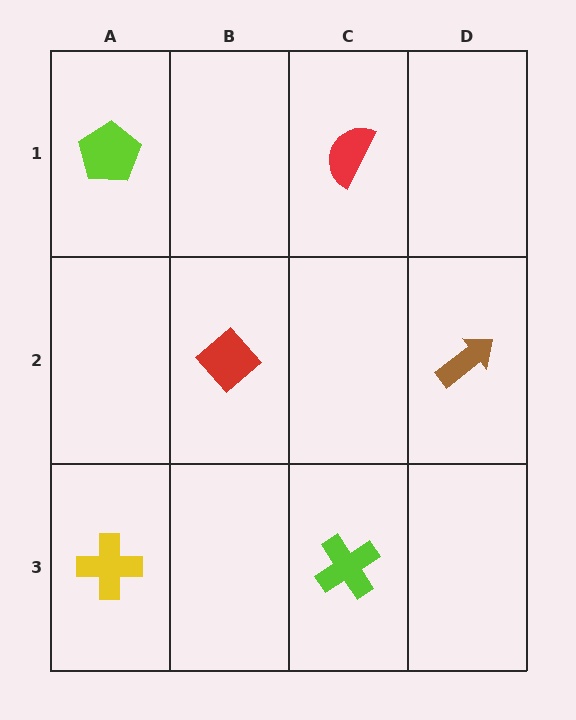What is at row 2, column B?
A red diamond.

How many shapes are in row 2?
2 shapes.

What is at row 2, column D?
A brown arrow.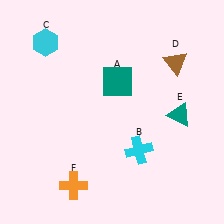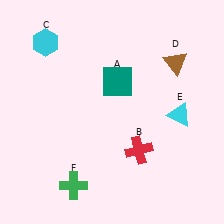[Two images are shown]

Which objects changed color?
B changed from cyan to red. E changed from teal to cyan. F changed from orange to green.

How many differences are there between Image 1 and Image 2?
There are 3 differences between the two images.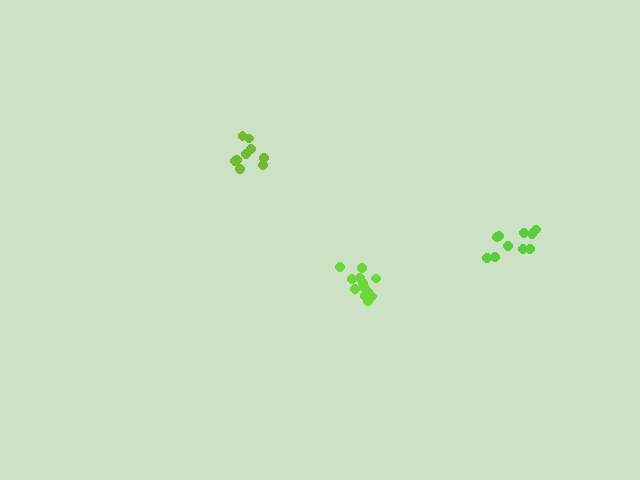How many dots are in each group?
Group 1: 10 dots, Group 2: 9 dots, Group 3: 12 dots (31 total).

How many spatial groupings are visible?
There are 3 spatial groupings.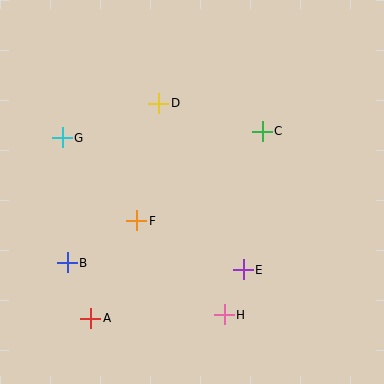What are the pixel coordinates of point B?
Point B is at (67, 263).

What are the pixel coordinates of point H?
Point H is at (224, 315).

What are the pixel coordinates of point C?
Point C is at (262, 131).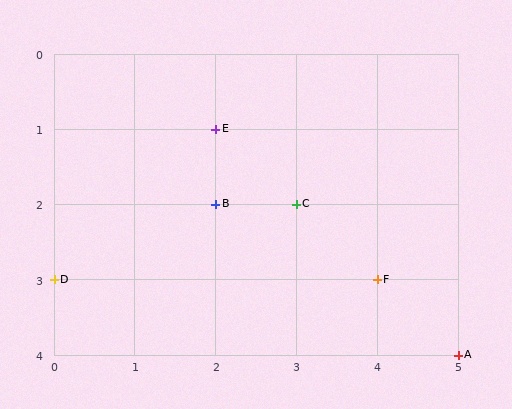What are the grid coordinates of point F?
Point F is at grid coordinates (4, 3).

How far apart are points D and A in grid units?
Points D and A are 5 columns and 1 row apart (about 5.1 grid units diagonally).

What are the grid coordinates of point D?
Point D is at grid coordinates (0, 3).